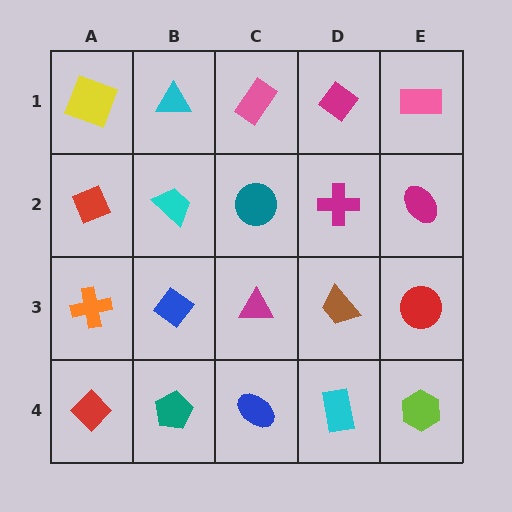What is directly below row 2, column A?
An orange cross.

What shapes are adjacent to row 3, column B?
A cyan trapezoid (row 2, column B), a teal pentagon (row 4, column B), an orange cross (row 3, column A), a magenta triangle (row 3, column C).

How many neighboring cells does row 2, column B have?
4.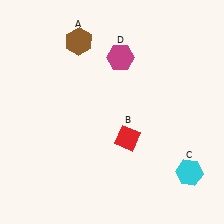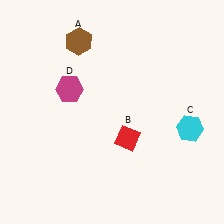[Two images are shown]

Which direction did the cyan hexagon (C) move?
The cyan hexagon (C) moved up.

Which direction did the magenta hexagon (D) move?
The magenta hexagon (D) moved left.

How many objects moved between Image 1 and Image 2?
2 objects moved between the two images.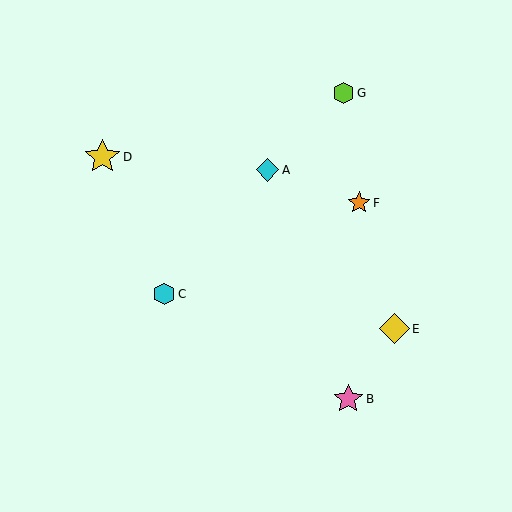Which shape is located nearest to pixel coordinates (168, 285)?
The cyan hexagon (labeled C) at (164, 294) is nearest to that location.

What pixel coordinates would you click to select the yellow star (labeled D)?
Click at (102, 157) to select the yellow star D.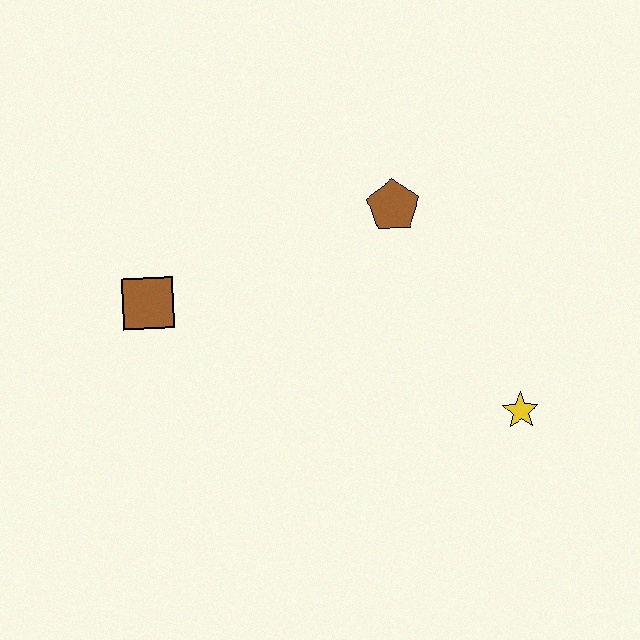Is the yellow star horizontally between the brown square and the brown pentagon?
No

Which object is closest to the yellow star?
The brown pentagon is closest to the yellow star.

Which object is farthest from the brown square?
The yellow star is farthest from the brown square.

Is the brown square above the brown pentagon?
No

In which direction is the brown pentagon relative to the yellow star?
The brown pentagon is above the yellow star.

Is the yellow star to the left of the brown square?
No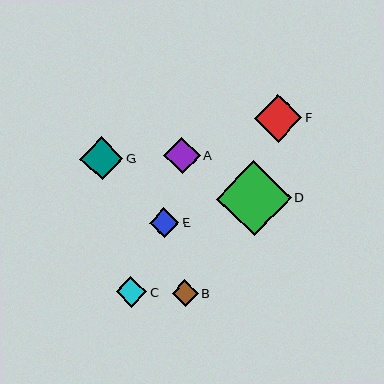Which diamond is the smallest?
Diamond B is the smallest with a size of approximately 26 pixels.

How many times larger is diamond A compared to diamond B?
Diamond A is approximately 1.4 times the size of diamond B.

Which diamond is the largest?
Diamond D is the largest with a size of approximately 75 pixels.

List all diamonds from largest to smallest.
From largest to smallest: D, F, G, A, C, E, B.